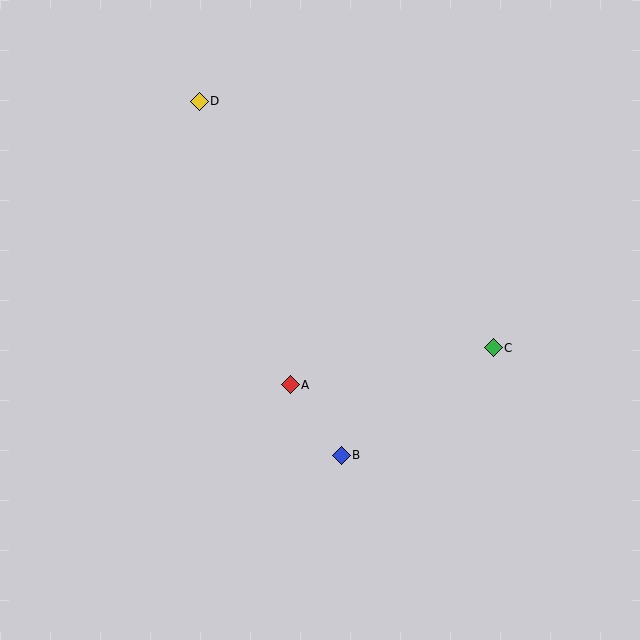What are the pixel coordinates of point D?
Point D is at (199, 101).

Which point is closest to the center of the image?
Point A at (290, 385) is closest to the center.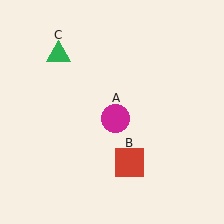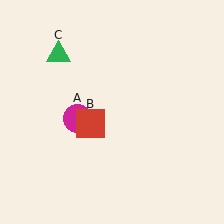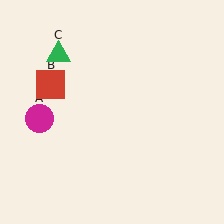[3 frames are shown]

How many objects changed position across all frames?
2 objects changed position: magenta circle (object A), red square (object B).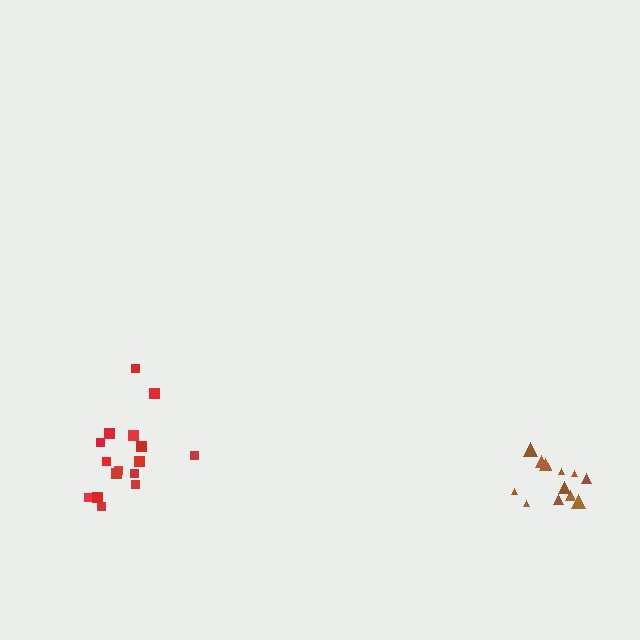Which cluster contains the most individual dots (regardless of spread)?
Red (16).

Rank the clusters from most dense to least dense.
brown, red.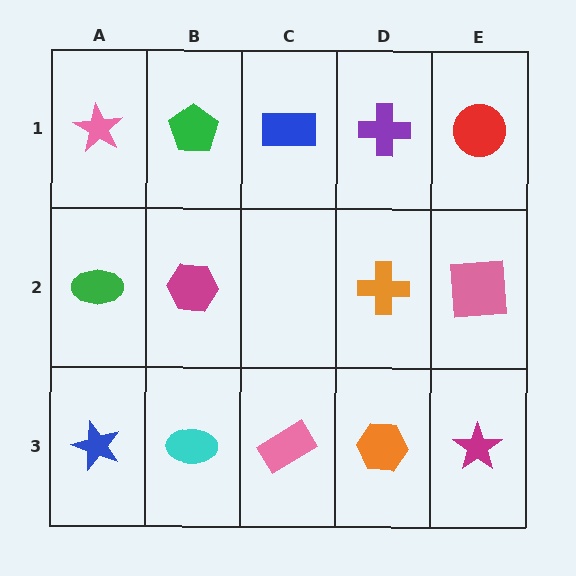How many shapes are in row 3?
5 shapes.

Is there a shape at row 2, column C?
No, that cell is empty.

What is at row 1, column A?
A pink star.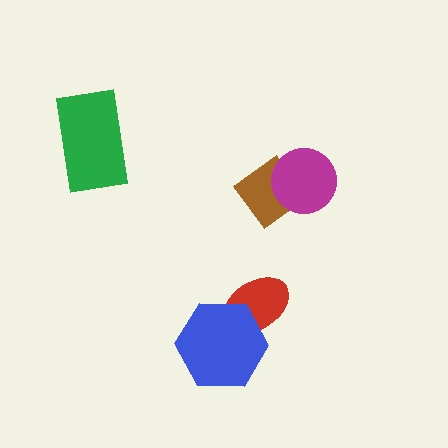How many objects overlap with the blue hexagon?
1 object overlaps with the blue hexagon.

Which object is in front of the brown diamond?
The magenta circle is in front of the brown diamond.